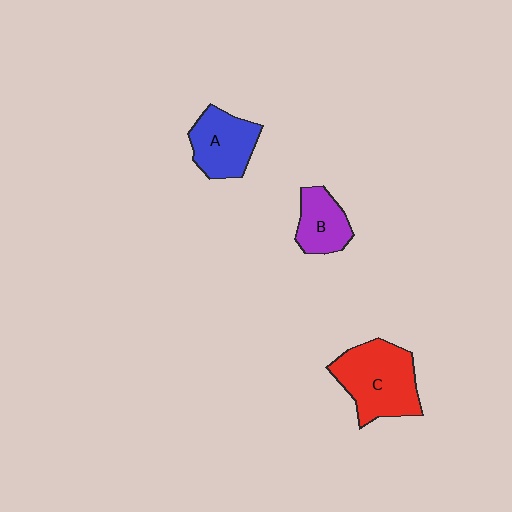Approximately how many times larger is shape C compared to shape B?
Approximately 1.8 times.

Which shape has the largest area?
Shape C (red).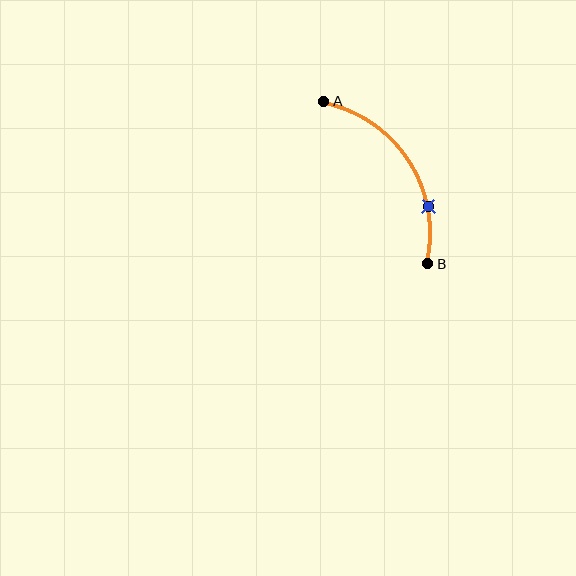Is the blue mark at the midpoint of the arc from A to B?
No. The blue mark lies on the arc but is closer to endpoint B. The arc midpoint would be at the point on the curve equidistant along the arc from both A and B.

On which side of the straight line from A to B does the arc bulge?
The arc bulges to the right of the straight line connecting A and B.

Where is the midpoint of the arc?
The arc midpoint is the point on the curve farthest from the straight line joining A and B. It sits to the right of that line.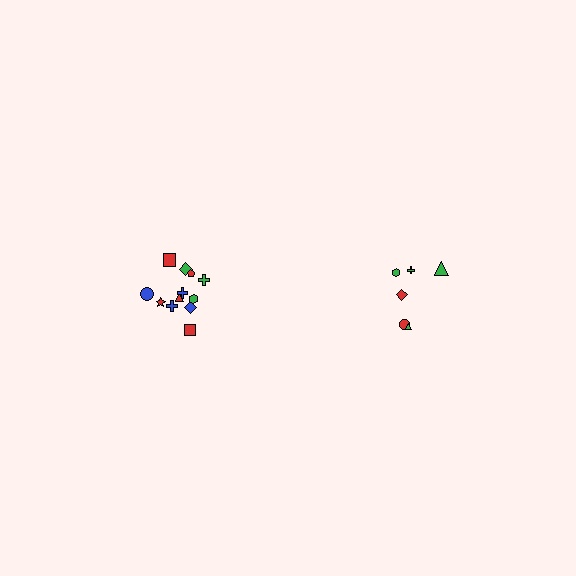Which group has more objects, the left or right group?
The left group.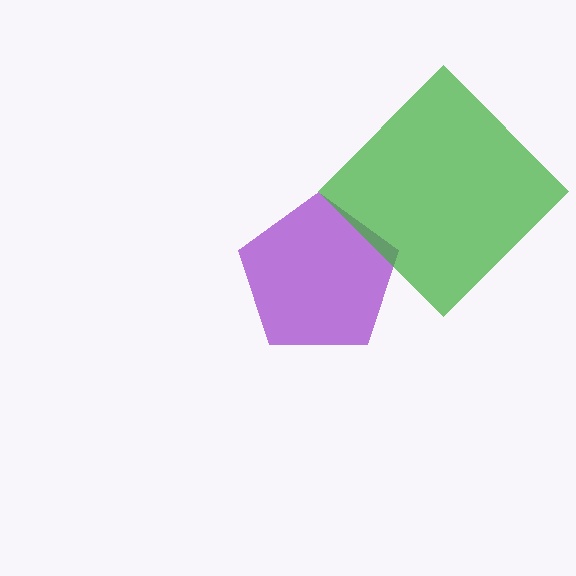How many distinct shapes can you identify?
There are 2 distinct shapes: a purple pentagon, a green diamond.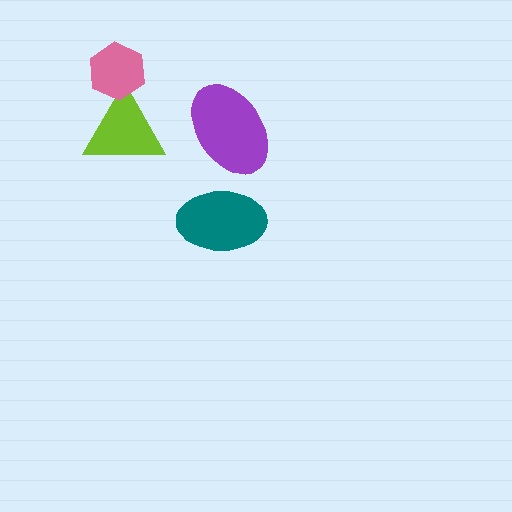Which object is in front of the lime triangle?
The pink hexagon is in front of the lime triangle.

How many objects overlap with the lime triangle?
1 object overlaps with the lime triangle.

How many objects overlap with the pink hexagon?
1 object overlaps with the pink hexagon.